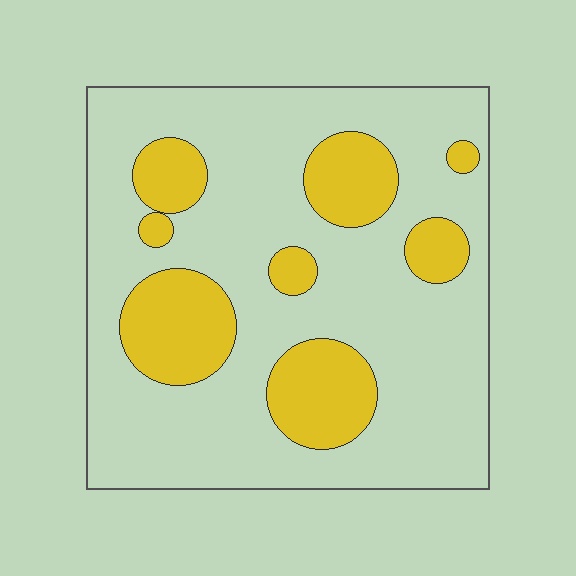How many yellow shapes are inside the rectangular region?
8.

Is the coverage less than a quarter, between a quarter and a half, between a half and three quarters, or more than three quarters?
Less than a quarter.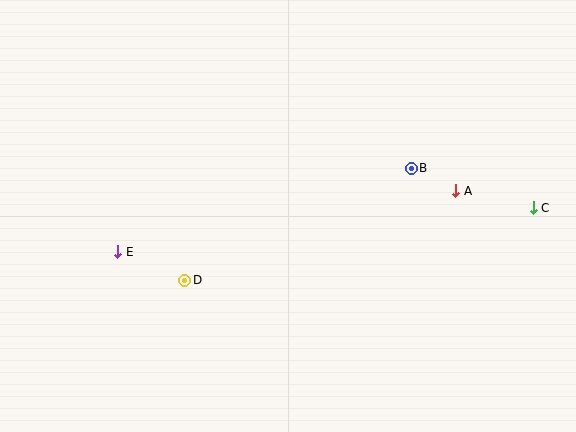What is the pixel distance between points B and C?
The distance between B and C is 128 pixels.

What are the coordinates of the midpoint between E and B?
The midpoint between E and B is at (265, 210).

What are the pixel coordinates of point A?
Point A is at (456, 191).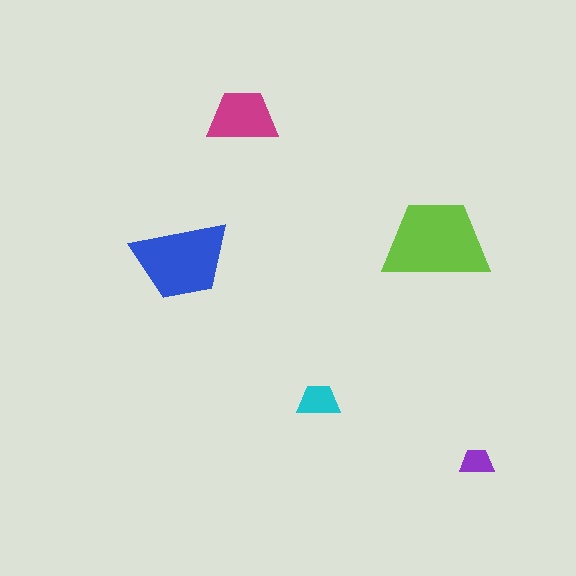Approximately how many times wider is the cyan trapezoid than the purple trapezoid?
About 1.5 times wider.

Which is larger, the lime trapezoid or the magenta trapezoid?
The lime one.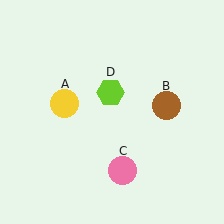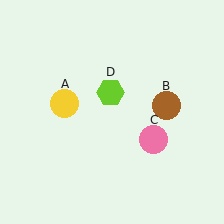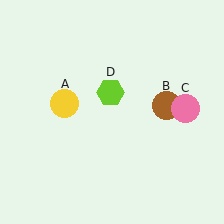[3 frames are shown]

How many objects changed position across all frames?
1 object changed position: pink circle (object C).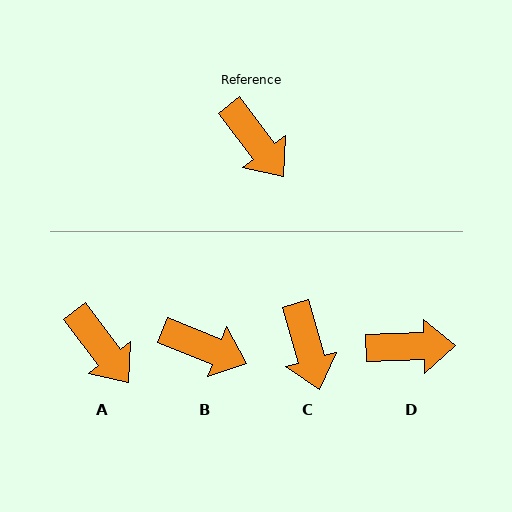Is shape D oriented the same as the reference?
No, it is off by about 54 degrees.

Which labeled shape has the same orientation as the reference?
A.